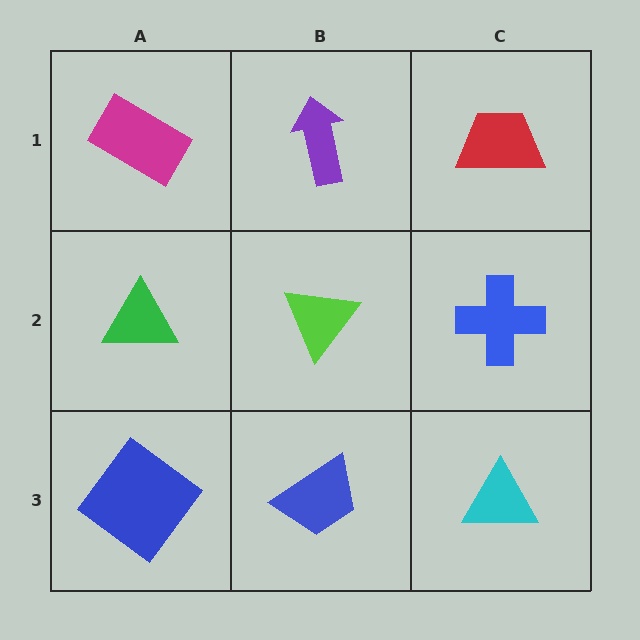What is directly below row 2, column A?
A blue diamond.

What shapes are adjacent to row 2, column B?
A purple arrow (row 1, column B), a blue trapezoid (row 3, column B), a green triangle (row 2, column A), a blue cross (row 2, column C).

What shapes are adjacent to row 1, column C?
A blue cross (row 2, column C), a purple arrow (row 1, column B).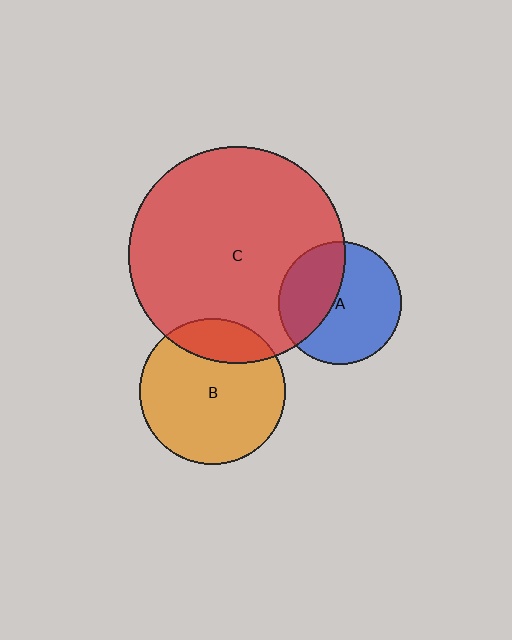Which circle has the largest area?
Circle C (red).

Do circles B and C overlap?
Yes.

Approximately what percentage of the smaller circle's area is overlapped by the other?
Approximately 20%.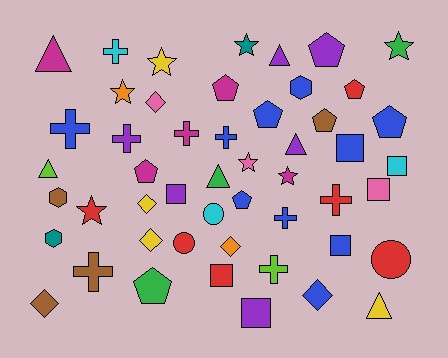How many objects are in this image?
There are 50 objects.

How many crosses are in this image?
There are 9 crosses.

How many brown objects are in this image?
There are 4 brown objects.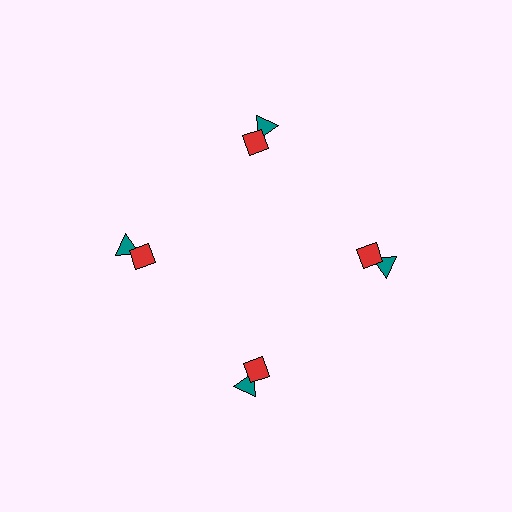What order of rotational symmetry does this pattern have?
This pattern has 4-fold rotational symmetry.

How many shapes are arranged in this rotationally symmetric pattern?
There are 8 shapes, arranged in 4 groups of 2.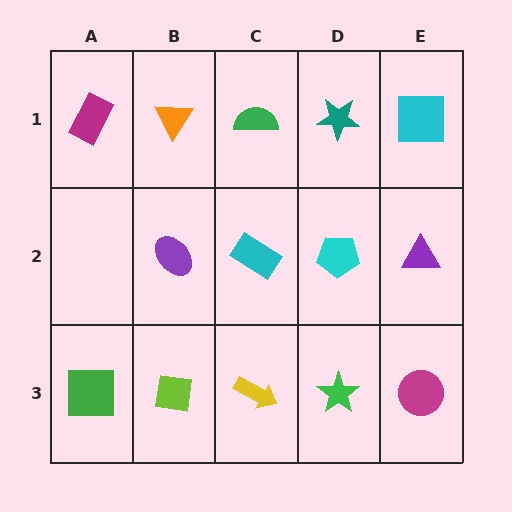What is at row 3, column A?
A green square.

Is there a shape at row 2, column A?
No, that cell is empty.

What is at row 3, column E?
A magenta circle.